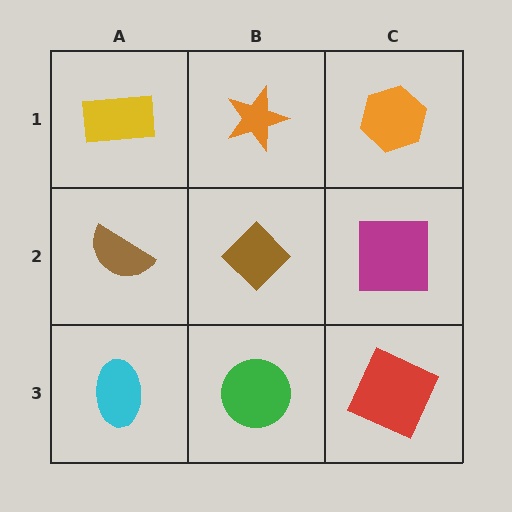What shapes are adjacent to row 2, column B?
An orange star (row 1, column B), a green circle (row 3, column B), a brown semicircle (row 2, column A), a magenta square (row 2, column C).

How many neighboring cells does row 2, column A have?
3.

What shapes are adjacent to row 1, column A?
A brown semicircle (row 2, column A), an orange star (row 1, column B).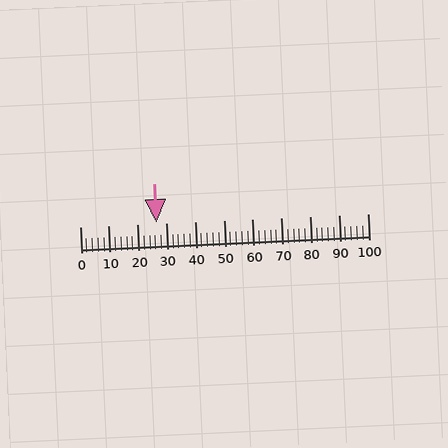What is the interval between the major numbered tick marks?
The major tick marks are spaced 10 units apart.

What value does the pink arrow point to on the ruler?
The pink arrow points to approximately 26.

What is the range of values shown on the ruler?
The ruler shows values from 0 to 100.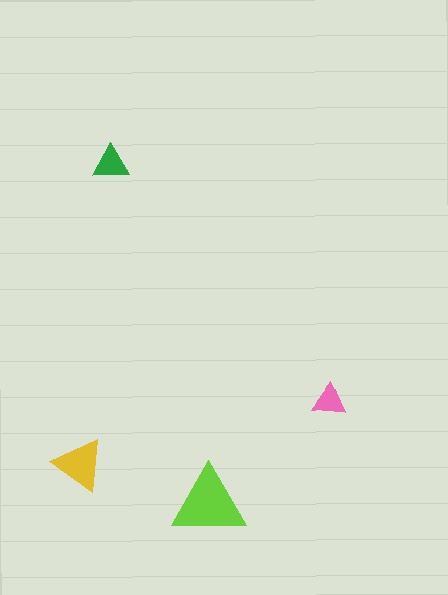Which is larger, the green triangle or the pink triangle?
The green one.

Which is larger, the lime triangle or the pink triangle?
The lime one.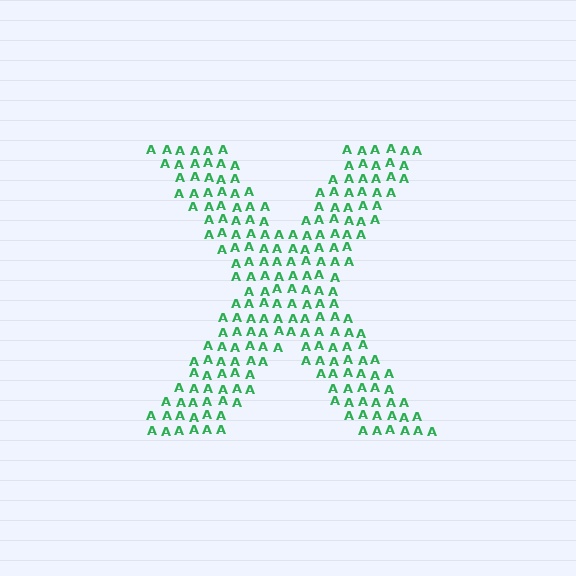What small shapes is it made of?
It is made of small letter A's.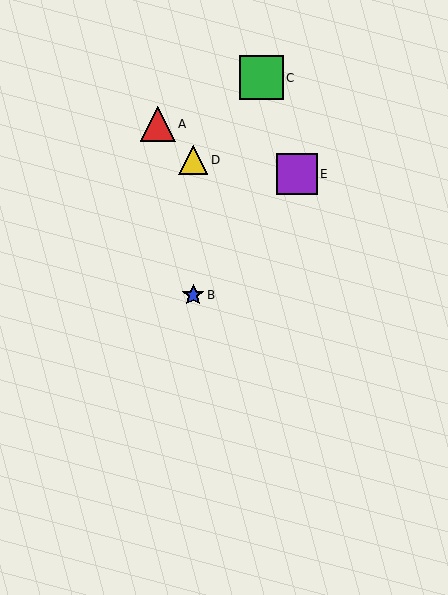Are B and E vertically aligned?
No, B is at x≈193 and E is at x≈297.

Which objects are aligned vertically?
Objects B, D are aligned vertically.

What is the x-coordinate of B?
Object B is at x≈193.